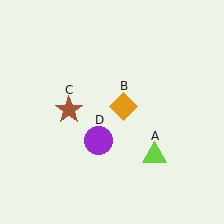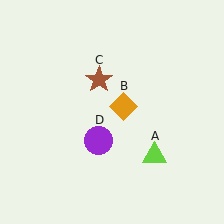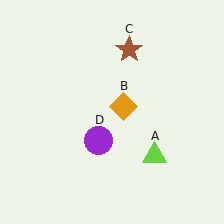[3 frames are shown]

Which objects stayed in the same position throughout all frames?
Lime triangle (object A) and orange diamond (object B) and purple circle (object D) remained stationary.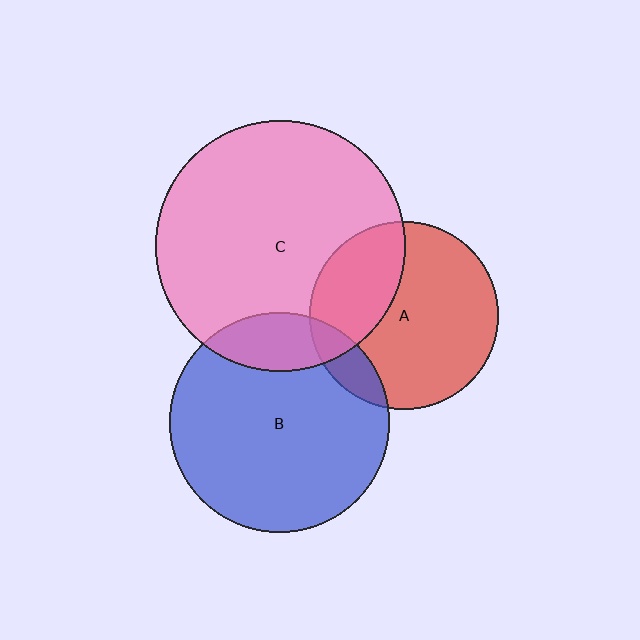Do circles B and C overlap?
Yes.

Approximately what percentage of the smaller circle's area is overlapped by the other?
Approximately 15%.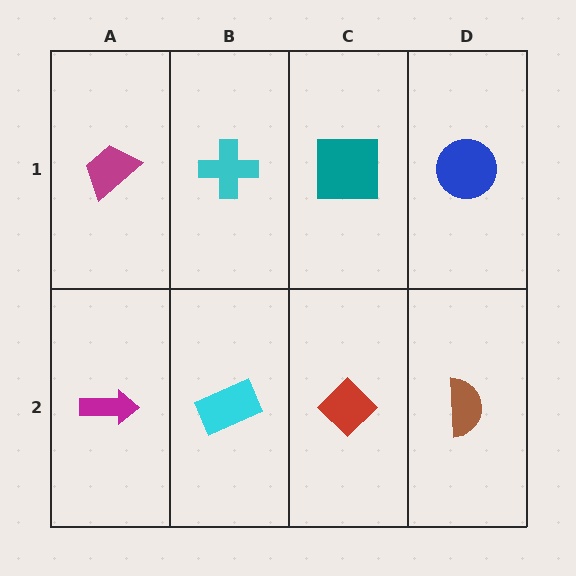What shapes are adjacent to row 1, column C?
A red diamond (row 2, column C), a cyan cross (row 1, column B), a blue circle (row 1, column D).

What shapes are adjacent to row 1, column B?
A cyan rectangle (row 2, column B), a magenta trapezoid (row 1, column A), a teal square (row 1, column C).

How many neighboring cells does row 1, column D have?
2.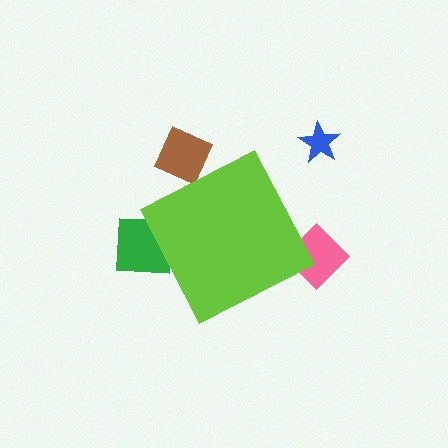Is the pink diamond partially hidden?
Yes, the pink diamond is partially hidden behind the lime diamond.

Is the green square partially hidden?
Yes, the green square is partially hidden behind the lime diamond.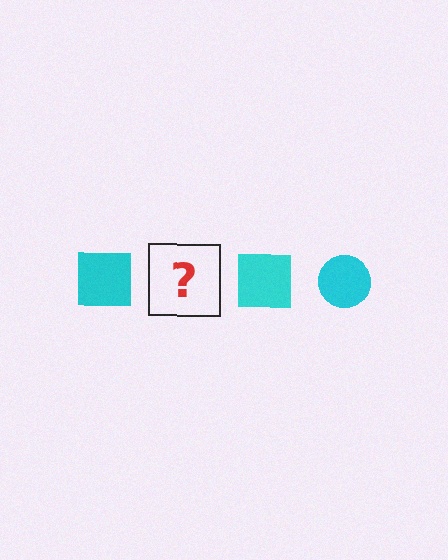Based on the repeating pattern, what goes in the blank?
The blank should be a cyan circle.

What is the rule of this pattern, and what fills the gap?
The rule is that the pattern cycles through square, circle shapes in cyan. The gap should be filled with a cyan circle.